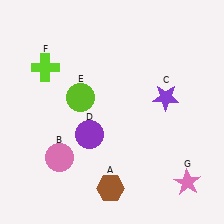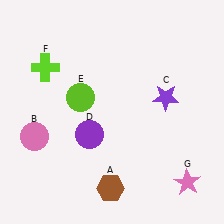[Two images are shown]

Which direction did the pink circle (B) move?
The pink circle (B) moved left.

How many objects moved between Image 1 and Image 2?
1 object moved between the two images.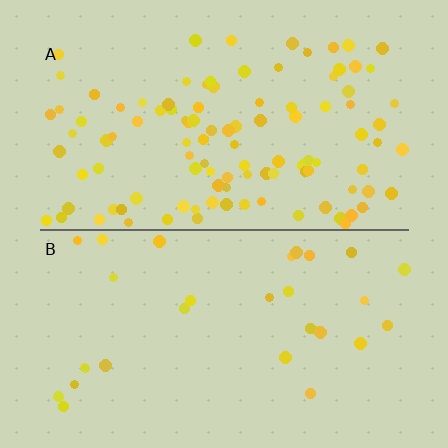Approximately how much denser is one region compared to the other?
Approximately 3.5× — region A over region B.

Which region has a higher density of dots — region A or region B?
A (the top).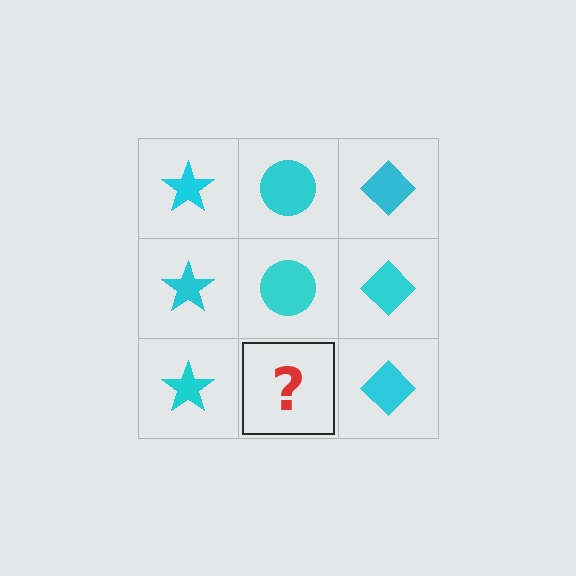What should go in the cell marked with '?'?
The missing cell should contain a cyan circle.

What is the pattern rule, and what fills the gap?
The rule is that each column has a consistent shape. The gap should be filled with a cyan circle.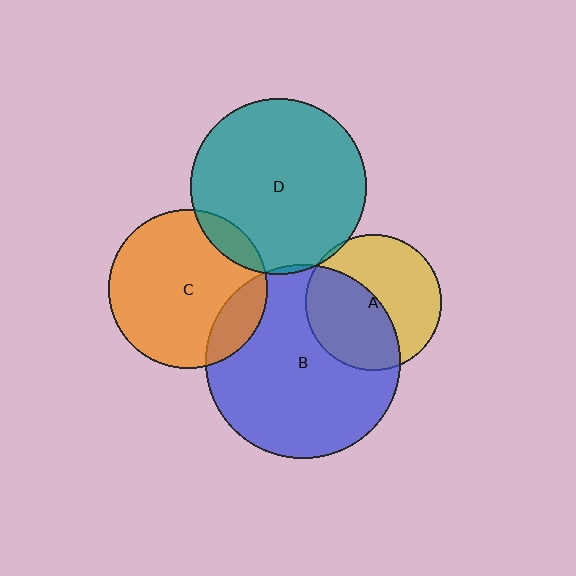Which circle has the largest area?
Circle B (blue).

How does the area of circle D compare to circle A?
Approximately 1.7 times.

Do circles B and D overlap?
Yes.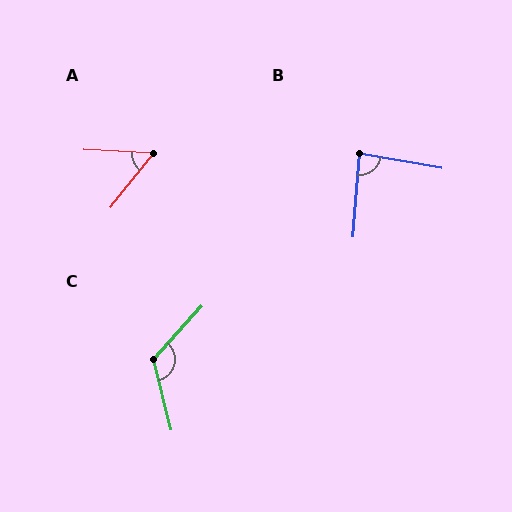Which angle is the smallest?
A, at approximately 54 degrees.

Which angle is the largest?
C, at approximately 124 degrees.